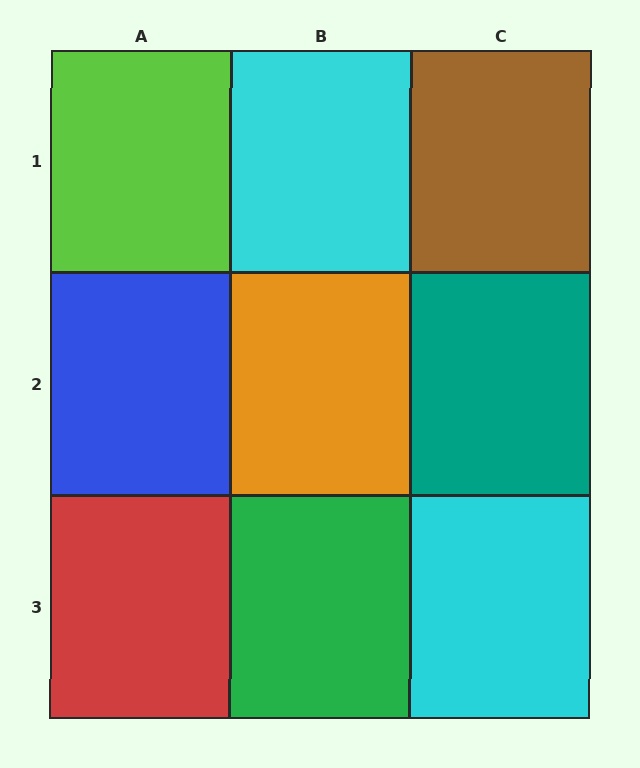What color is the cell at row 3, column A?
Red.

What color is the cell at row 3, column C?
Cyan.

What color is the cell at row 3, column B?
Green.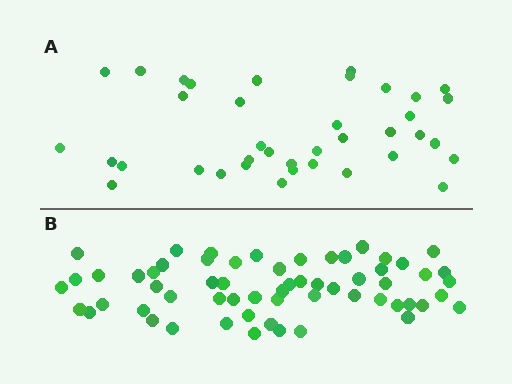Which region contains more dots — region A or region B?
Region B (the bottom region) has more dots.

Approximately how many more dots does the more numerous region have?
Region B has approximately 20 more dots than region A.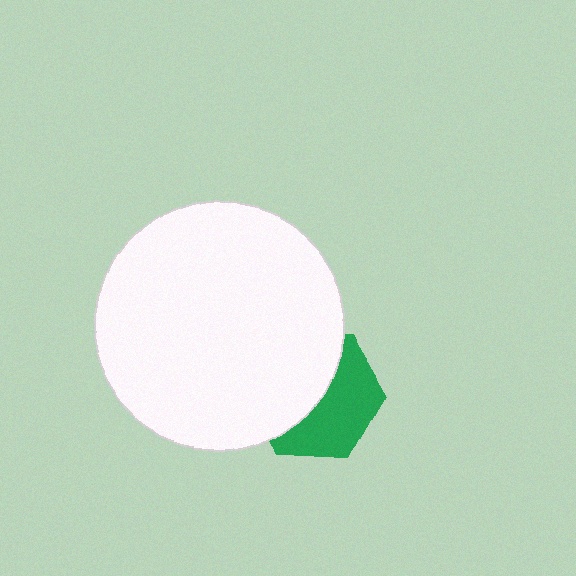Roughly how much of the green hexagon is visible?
About half of it is visible (roughly 48%).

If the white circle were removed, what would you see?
You would see the complete green hexagon.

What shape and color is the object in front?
The object in front is a white circle.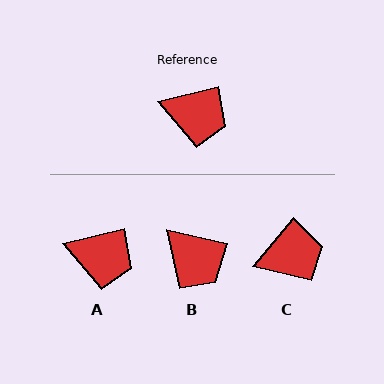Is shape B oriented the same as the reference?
No, it is off by about 28 degrees.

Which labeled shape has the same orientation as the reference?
A.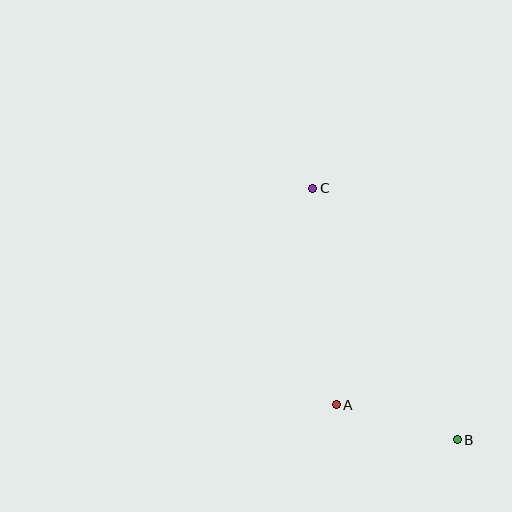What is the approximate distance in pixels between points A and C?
The distance between A and C is approximately 218 pixels.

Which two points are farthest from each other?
Points B and C are farthest from each other.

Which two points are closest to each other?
Points A and B are closest to each other.